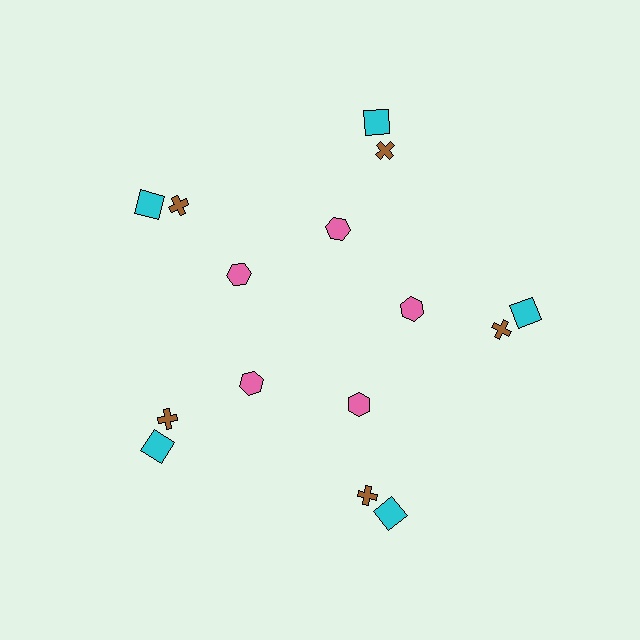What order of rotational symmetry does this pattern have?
This pattern has 5-fold rotational symmetry.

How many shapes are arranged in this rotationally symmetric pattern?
There are 15 shapes, arranged in 5 groups of 3.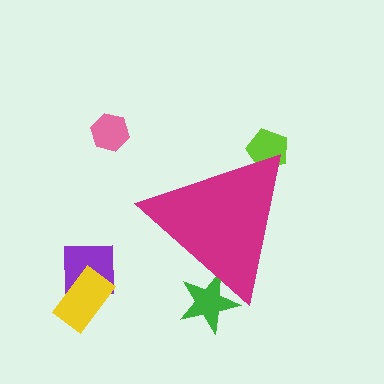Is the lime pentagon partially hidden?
Yes, the lime pentagon is partially hidden behind the magenta triangle.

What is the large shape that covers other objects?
A magenta triangle.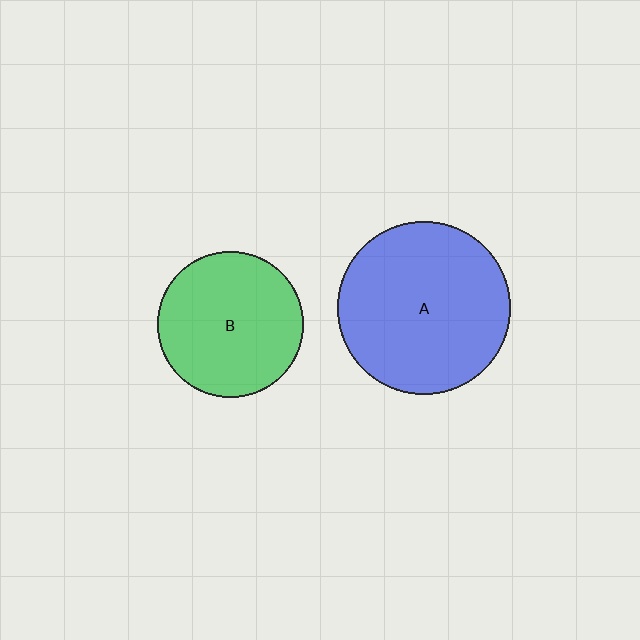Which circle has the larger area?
Circle A (blue).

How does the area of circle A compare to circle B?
Approximately 1.4 times.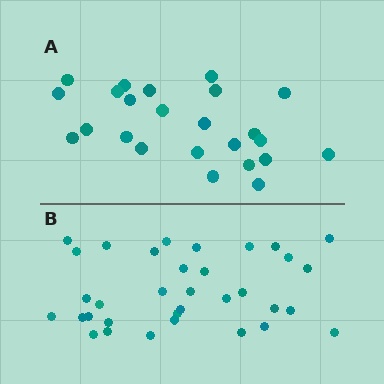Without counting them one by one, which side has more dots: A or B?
Region B (the bottom region) has more dots.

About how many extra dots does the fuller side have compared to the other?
Region B has roughly 10 or so more dots than region A.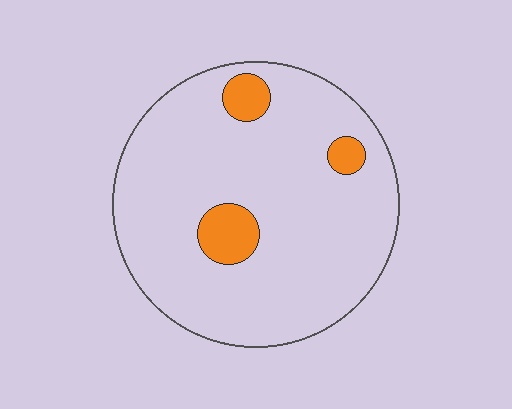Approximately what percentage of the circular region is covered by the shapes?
Approximately 10%.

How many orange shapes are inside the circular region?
3.